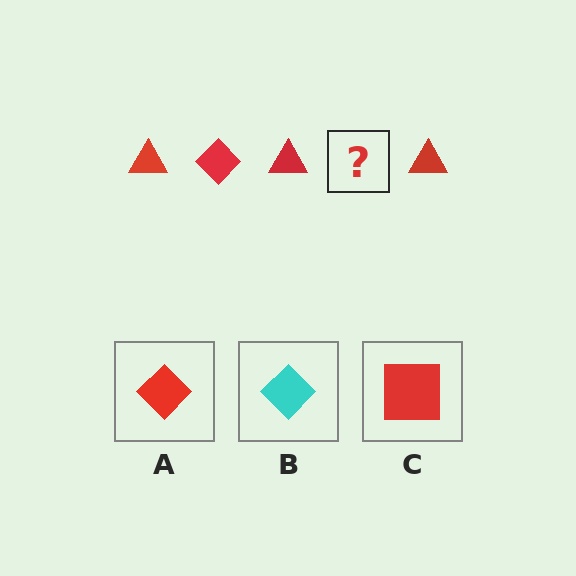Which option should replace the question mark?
Option A.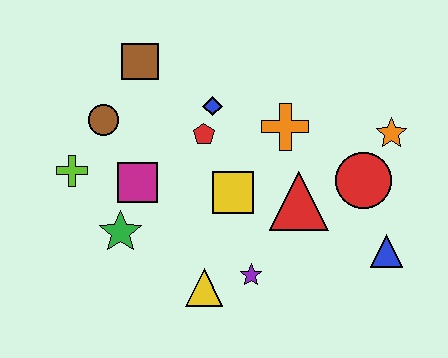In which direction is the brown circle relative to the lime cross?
The brown circle is above the lime cross.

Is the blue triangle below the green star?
Yes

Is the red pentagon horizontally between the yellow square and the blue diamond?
No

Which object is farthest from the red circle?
The lime cross is farthest from the red circle.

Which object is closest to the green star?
The magenta square is closest to the green star.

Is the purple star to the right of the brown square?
Yes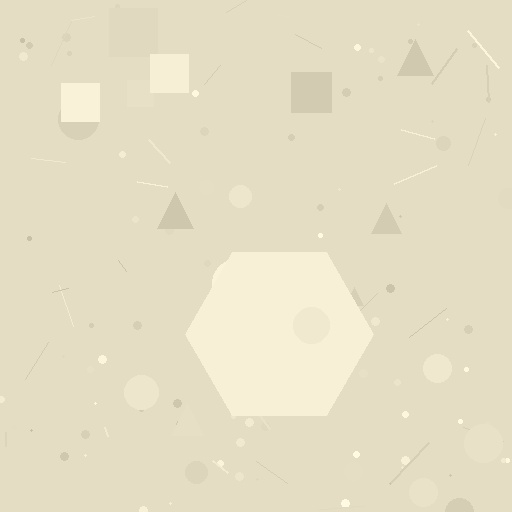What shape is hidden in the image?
A hexagon is hidden in the image.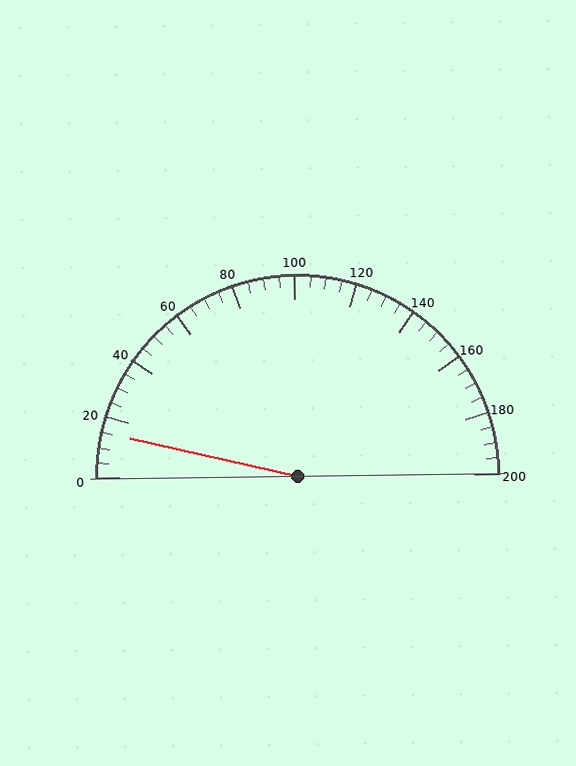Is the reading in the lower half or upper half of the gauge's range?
The reading is in the lower half of the range (0 to 200).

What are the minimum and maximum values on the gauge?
The gauge ranges from 0 to 200.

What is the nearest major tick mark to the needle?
The nearest major tick mark is 20.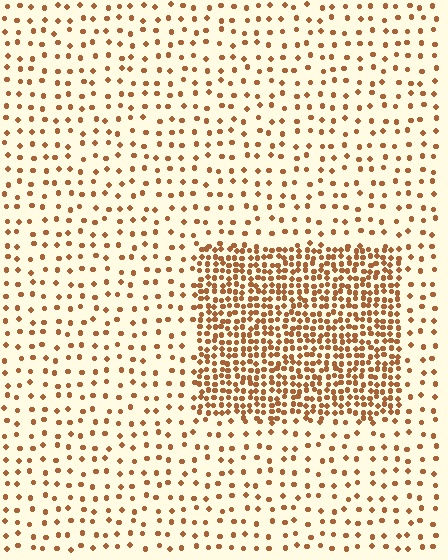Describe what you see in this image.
The image contains small brown elements arranged at two different densities. A rectangle-shaped region is visible where the elements are more densely packed than the surrounding area.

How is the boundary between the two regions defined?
The boundary is defined by a change in element density (approximately 3.2x ratio). All elements are the same color, size, and shape.